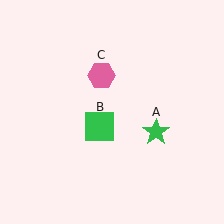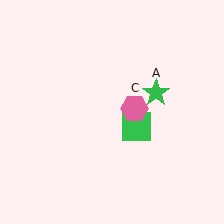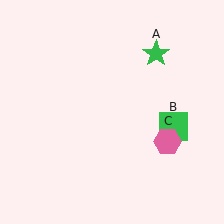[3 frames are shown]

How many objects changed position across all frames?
3 objects changed position: green star (object A), green square (object B), pink hexagon (object C).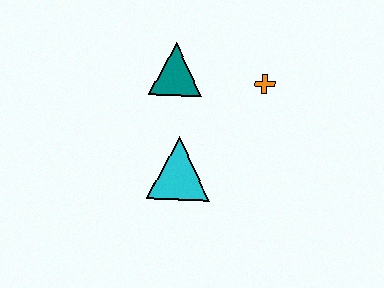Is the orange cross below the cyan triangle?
No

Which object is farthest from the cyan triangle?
The orange cross is farthest from the cyan triangle.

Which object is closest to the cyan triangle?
The teal triangle is closest to the cyan triangle.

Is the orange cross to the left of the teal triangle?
No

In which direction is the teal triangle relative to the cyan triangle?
The teal triangle is above the cyan triangle.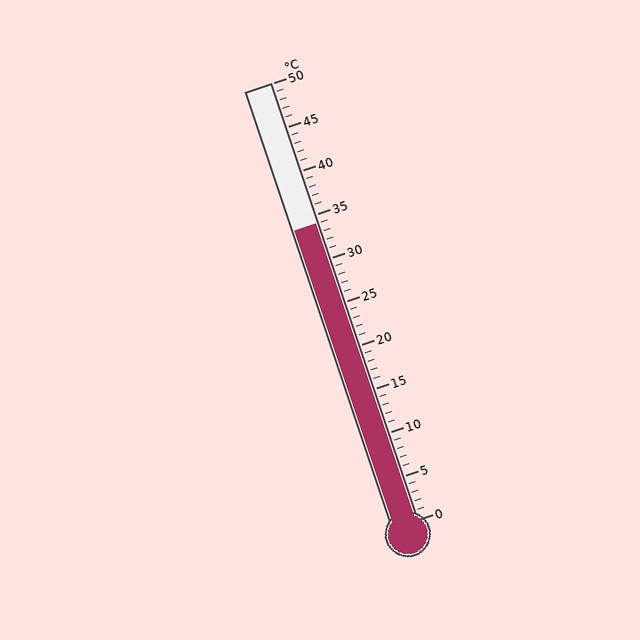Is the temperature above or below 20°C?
The temperature is above 20°C.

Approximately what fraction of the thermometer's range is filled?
The thermometer is filled to approximately 70% of its range.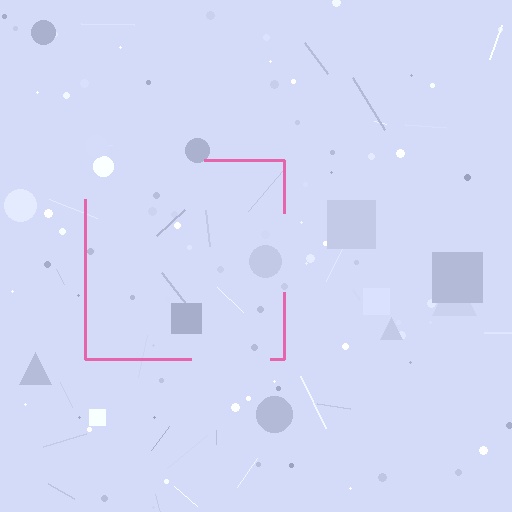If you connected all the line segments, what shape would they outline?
They would outline a square.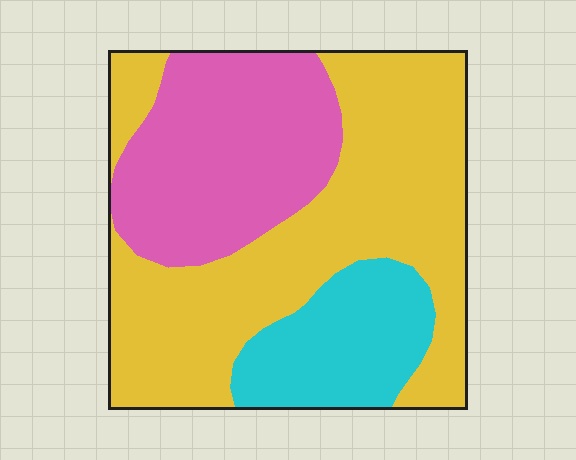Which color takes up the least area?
Cyan, at roughly 15%.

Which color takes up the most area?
Yellow, at roughly 55%.